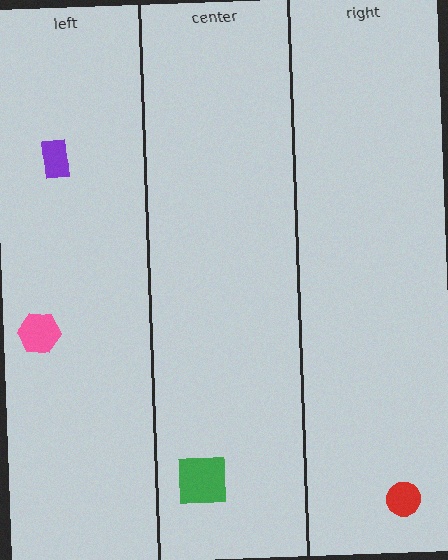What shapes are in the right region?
The red circle.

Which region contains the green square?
The center region.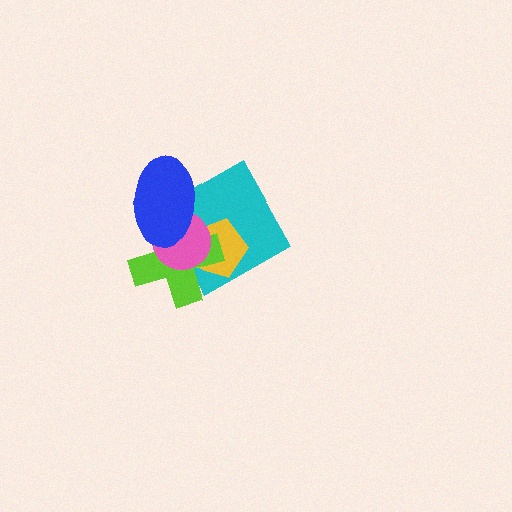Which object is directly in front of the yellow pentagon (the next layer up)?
The lime cross is directly in front of the yellow pentagon.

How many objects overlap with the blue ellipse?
3 objects overlap with the blue ellipse.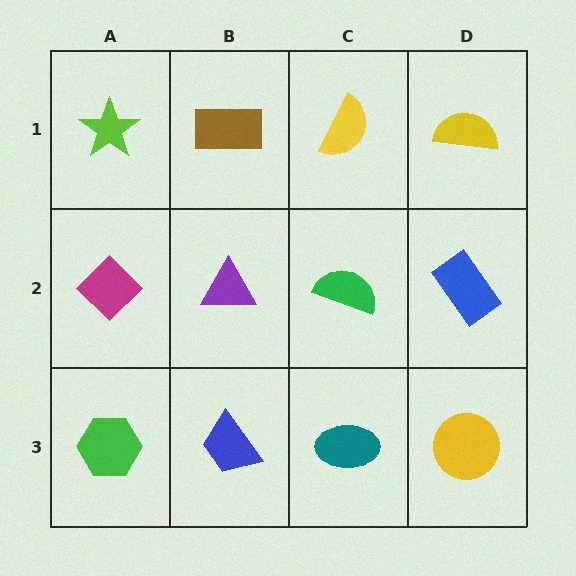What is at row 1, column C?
A yellow semicircle.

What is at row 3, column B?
A blue trapezoid.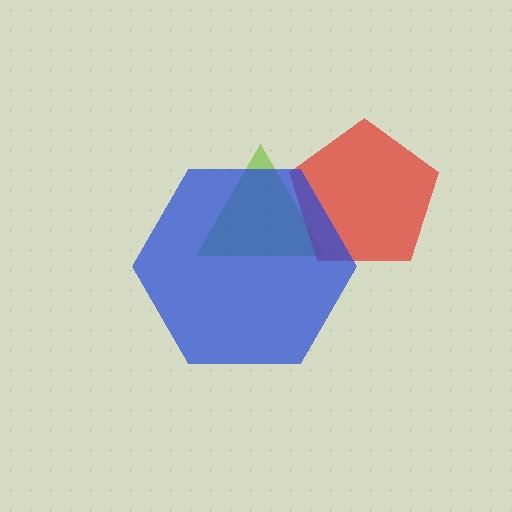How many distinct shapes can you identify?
There are 3 distinct shapes: a lime triangle, a red pentagon, a blue hexagon.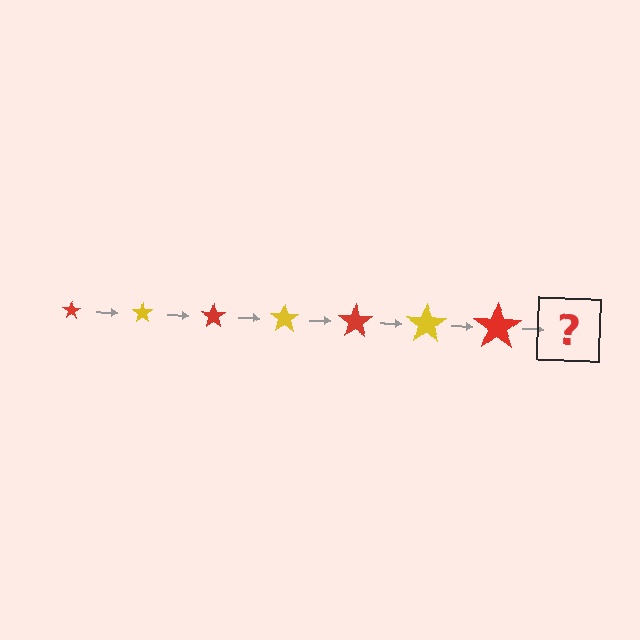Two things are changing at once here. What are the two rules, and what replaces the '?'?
The two rules are that the star grows larger each step and the color cycles through red and yellow. The '?' should be a yellow star, larger than the previous one.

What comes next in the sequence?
The next element should be a yellow star, larger than the previous one.